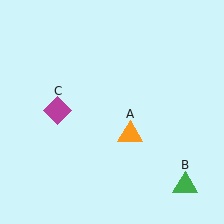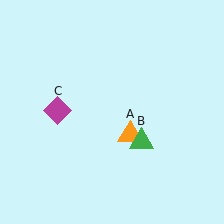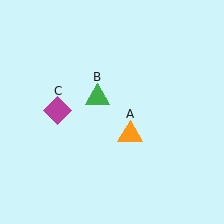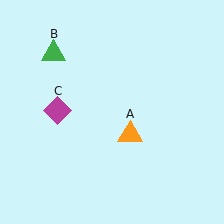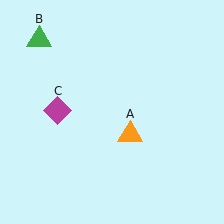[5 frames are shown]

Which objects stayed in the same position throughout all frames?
Orange triangle (object A) and magenta diamond (object C) remained stationary.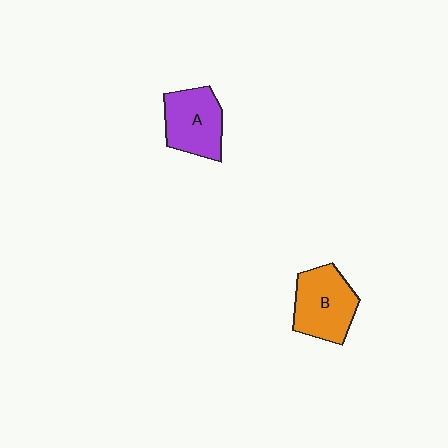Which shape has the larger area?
Shape B (orange).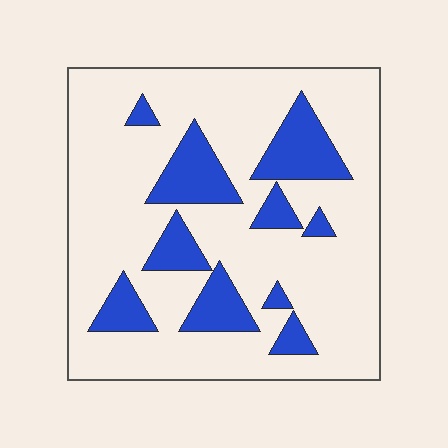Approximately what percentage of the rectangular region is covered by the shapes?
Approximately 20%.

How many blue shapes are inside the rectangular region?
10.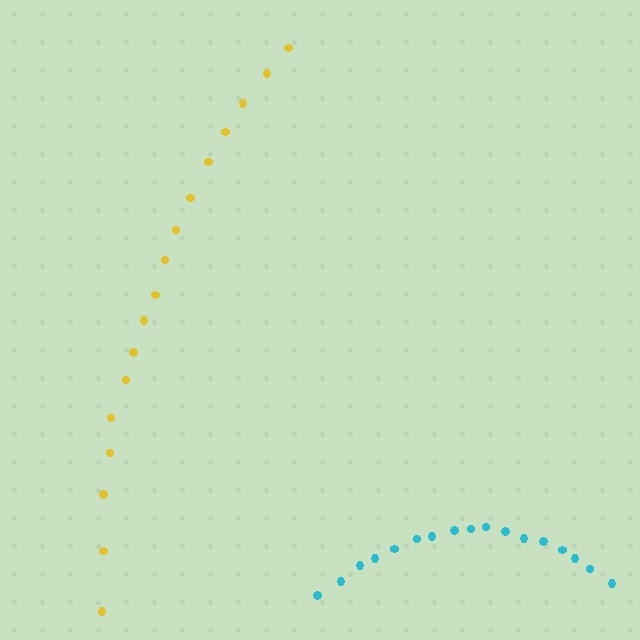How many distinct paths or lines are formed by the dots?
There are 2 distinct paths.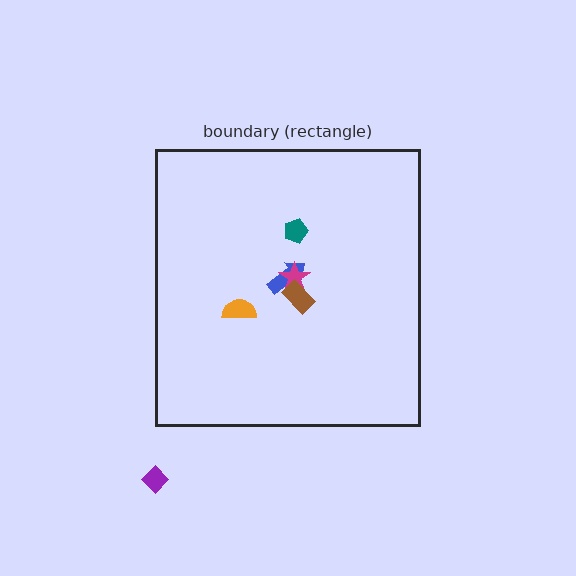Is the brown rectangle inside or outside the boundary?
Inside.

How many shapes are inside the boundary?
5 inside, 1 outside.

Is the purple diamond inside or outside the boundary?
Outside.